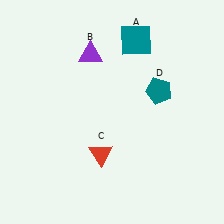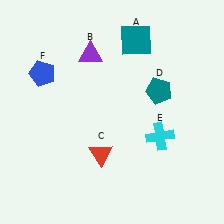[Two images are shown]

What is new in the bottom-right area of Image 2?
A cyan cross (E) was added in the bottom-right area of Image 2.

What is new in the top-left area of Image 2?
A blue pentagon (F) was added in the top-left area of Image 2.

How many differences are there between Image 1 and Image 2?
There are 2 differences between the two images.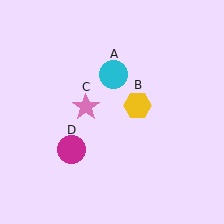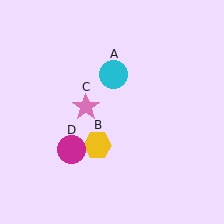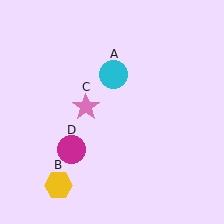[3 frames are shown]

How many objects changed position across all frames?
1 object changed position: yellow hexagon (object B).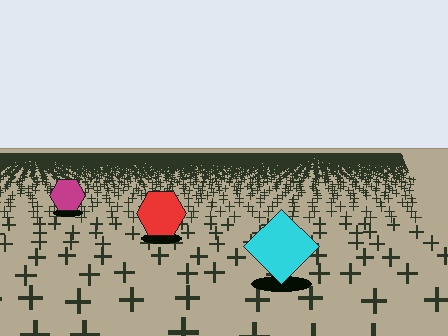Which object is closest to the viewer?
The cyan diamond is closest. The texture marks near it are larger and more spread out.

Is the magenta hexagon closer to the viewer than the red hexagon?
No. The red hexagon is closer — you can tell from the texture gradient: the ground texture is coarser near it.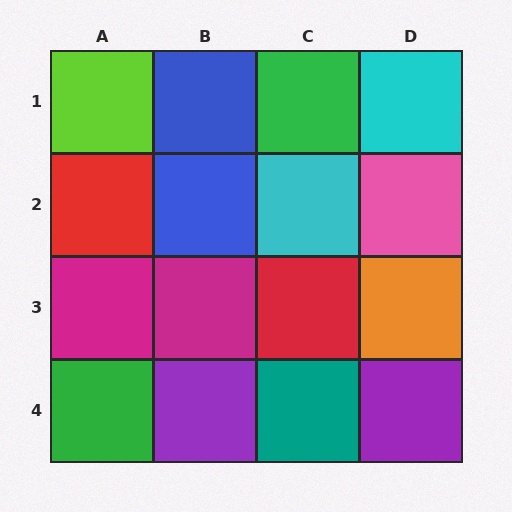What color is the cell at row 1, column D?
Cyan.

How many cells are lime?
1 cell is lime.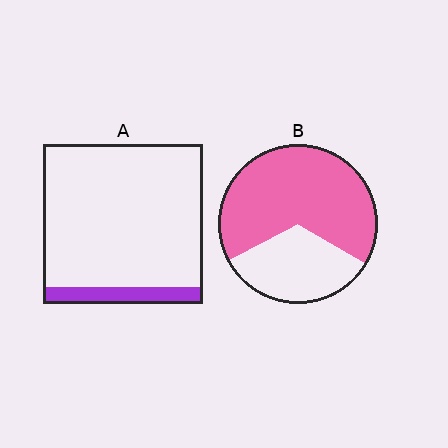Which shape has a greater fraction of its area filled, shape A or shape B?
Shape B.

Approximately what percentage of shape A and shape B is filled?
A is approximately 10% and B is approximately 65%.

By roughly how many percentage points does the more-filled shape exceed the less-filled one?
By roughly 55 percentage points (B over A).